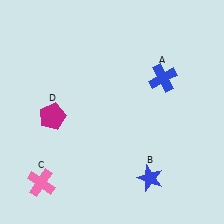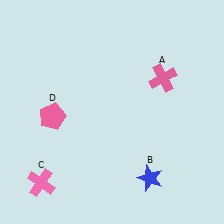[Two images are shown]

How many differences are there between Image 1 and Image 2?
There are 2 differences between the two images.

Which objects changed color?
A changed from blue to pink. D changed from magenta to pink.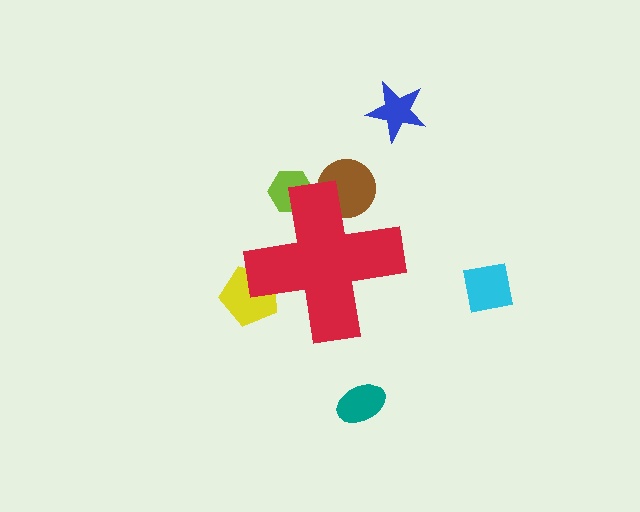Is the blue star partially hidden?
No, the blue star is fully visible.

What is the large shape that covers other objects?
A red cross.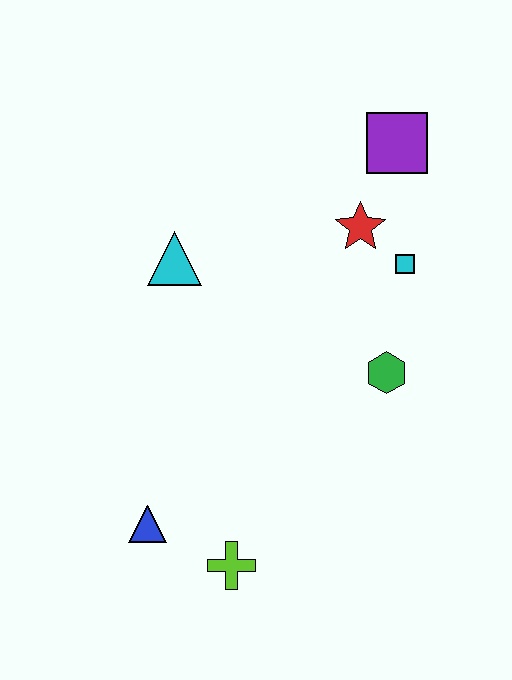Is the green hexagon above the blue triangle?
Yes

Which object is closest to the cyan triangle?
The red star is closest to the cyan triangle.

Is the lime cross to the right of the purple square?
No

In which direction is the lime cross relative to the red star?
The lime cross is below the red star.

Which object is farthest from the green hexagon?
The blue triangle is farthest from the green hexagon.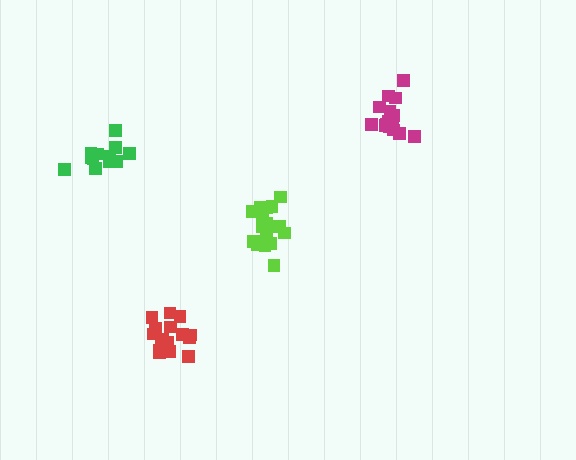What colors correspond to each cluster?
The clusters are colored: red, magenta, lime, green.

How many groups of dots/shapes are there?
There are 4 groups.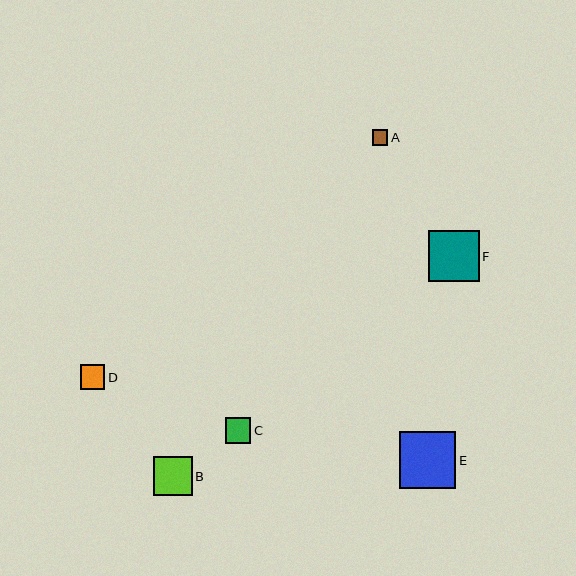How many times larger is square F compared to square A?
Square F is approximately 3.3 times the size of square A.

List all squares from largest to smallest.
From largest to smallest: E, F, B, C, D, A.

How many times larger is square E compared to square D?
Square E is approximately 2.3 times the size of square D.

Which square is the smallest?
Square A is the smallest with a size of approximately 15 pixels.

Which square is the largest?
Square E is the largest with a size of approximately 57 pixels.